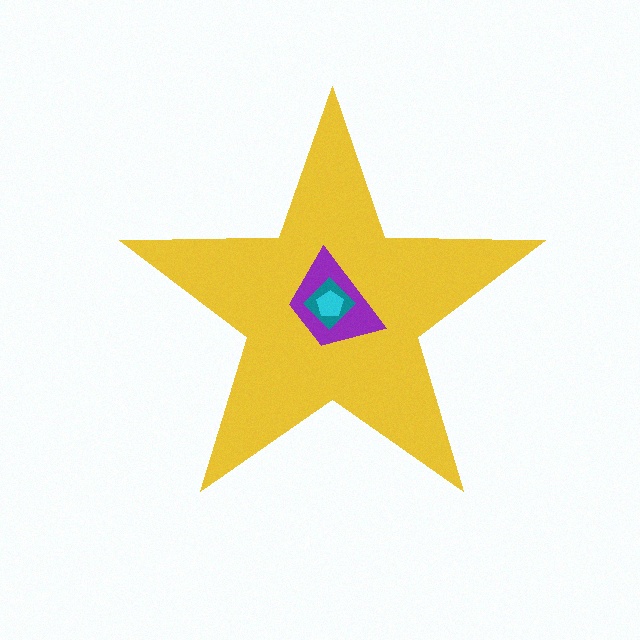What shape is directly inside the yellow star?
The purple trapezoid.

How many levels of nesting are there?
4.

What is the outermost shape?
The yellow star.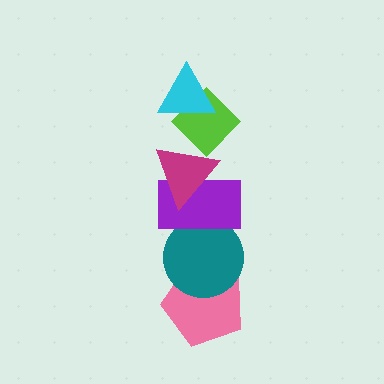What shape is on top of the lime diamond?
The cyan triangle is on top of the lime diamond.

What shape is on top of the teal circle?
The purple rectangle is on top of the teal circle.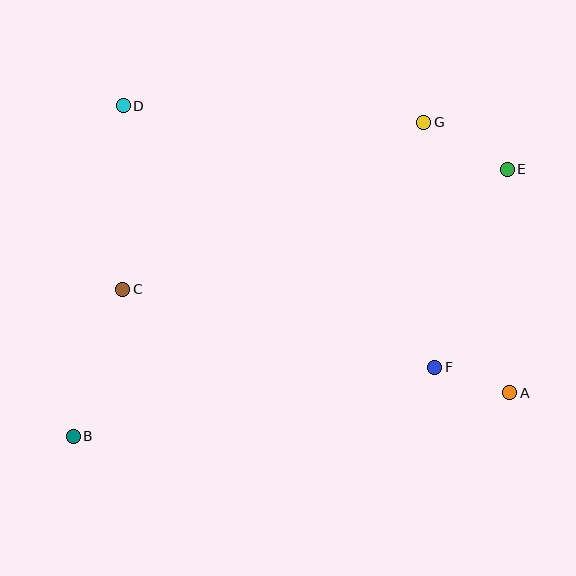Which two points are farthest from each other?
Points B and E are farthest from each other.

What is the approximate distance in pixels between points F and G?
The distance between F and G is approximately 245 pixels.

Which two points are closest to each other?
Points A and F are closest to each other.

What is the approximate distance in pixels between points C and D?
The distance between C and D is approximately 183 pixels.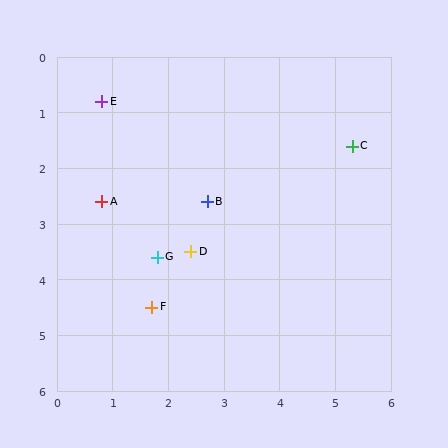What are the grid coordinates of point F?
Point F is at approximately (1.7, 4.5).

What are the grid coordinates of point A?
Point A is at approximately (0.8, 2.6).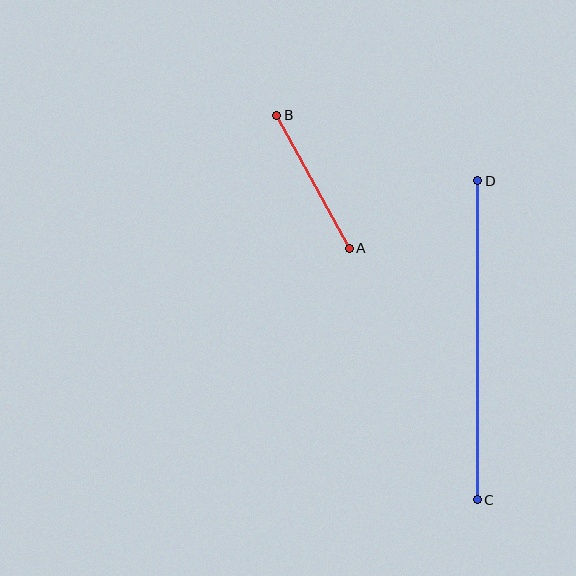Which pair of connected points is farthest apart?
Points C and D are farthest apart.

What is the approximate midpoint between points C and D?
The midpoint is at approximately (477, 340) pixels.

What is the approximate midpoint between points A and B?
The midpoint is at approximately (313, 182) pixels.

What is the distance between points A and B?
The distance is approximately 151 pixels.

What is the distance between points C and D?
The distance is approximately 319 pixels.